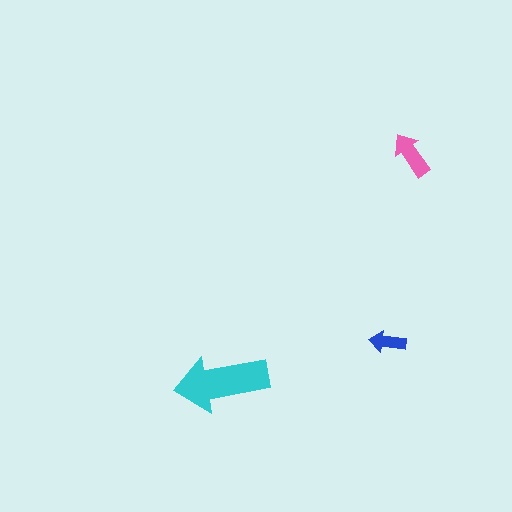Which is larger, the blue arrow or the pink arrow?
The pink one.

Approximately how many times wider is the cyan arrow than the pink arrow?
About 2 times wider.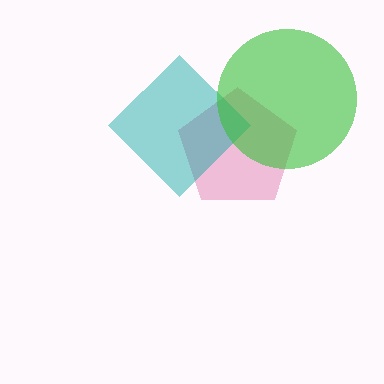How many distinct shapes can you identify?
There are 3 distinct shapes: a pink pentagon, a teal diamond, a green circle.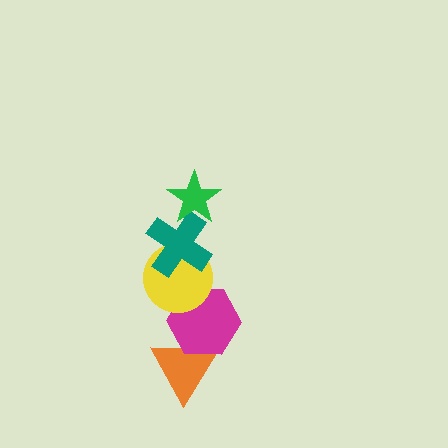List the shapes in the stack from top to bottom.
From top to bottom: the green star, the teal cross, the yellow circle, the magenta hexagon, the orange triangle.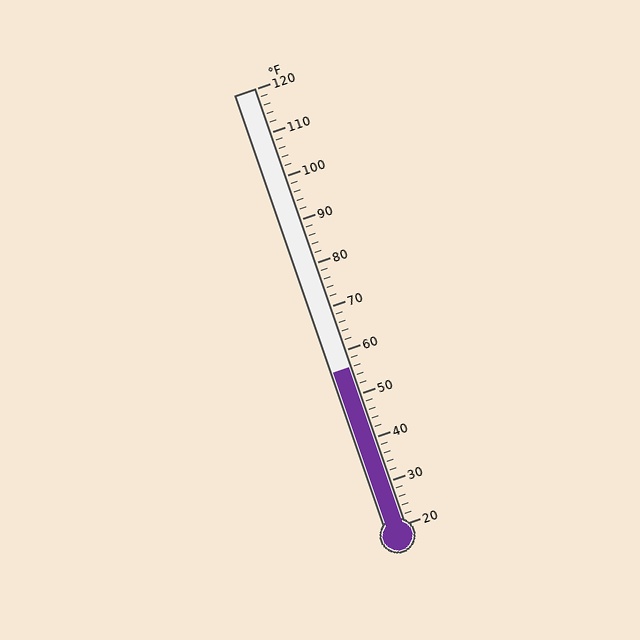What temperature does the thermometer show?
The thermometer shows approximately 56°F.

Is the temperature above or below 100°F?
The temperature is below 100°F.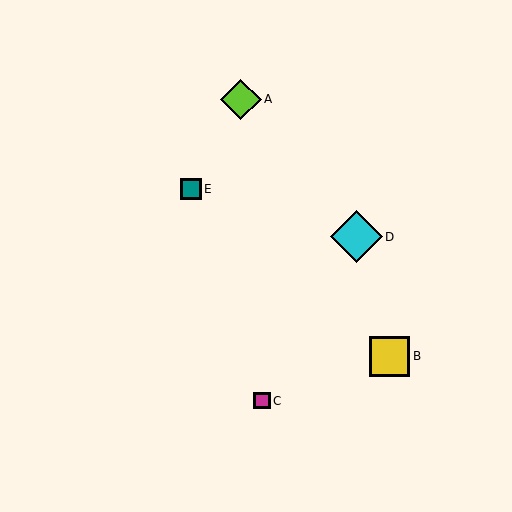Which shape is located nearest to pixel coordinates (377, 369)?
The yellow square (labeled B) at (390, 356) is nearest to that location.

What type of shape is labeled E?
Shape E is a teal square.